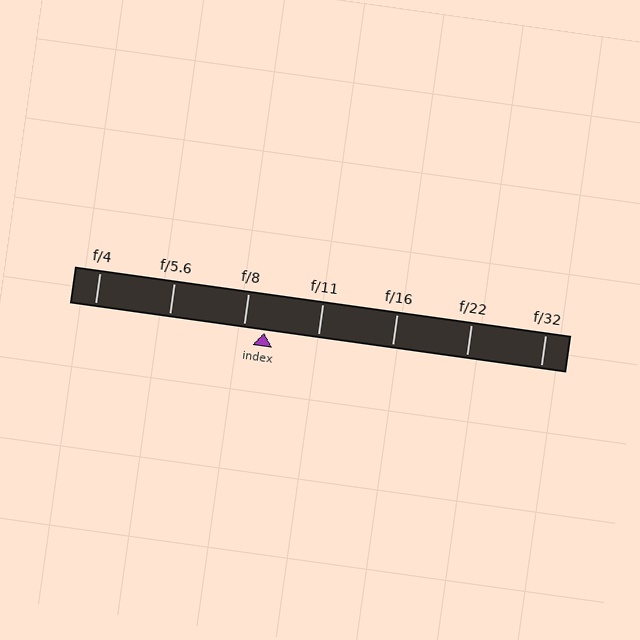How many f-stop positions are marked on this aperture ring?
There are 7 f-stop positions marked.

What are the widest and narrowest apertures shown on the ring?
The widest aperture shown is f/4 and the narrowest is f/32.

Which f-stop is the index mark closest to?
The index mark is closest to f/8.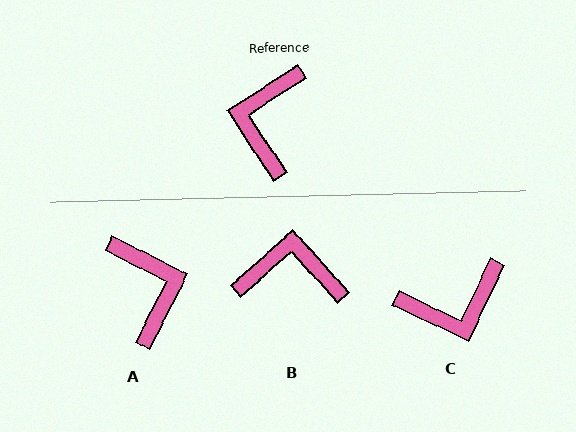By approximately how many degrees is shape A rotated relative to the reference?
Approximately 150 degrees clockwise.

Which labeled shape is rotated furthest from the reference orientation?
A, about 150 degrees away.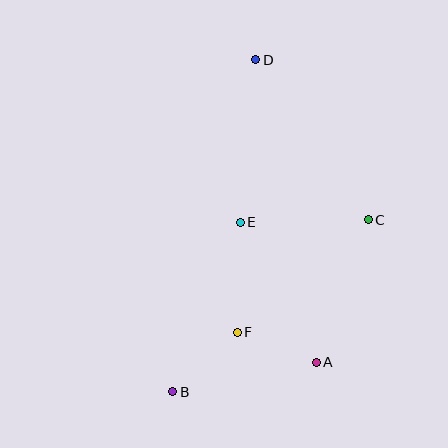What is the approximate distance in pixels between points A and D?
The distance between A and D is approximately 308 pixels.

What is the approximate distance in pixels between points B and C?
The distance between B and C is approximately 260 pixels.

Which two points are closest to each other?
Points A and F are closest to each other.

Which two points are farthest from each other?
Points B and D are farthest from each other.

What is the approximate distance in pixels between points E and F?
The distance between E and F is approximately 110 pixels.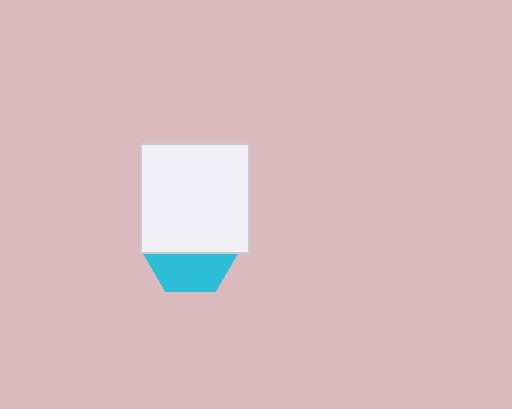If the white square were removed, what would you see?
You would see the complete cyan hexagon.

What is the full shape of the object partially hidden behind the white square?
The partially hidden object is a cyan hexagon.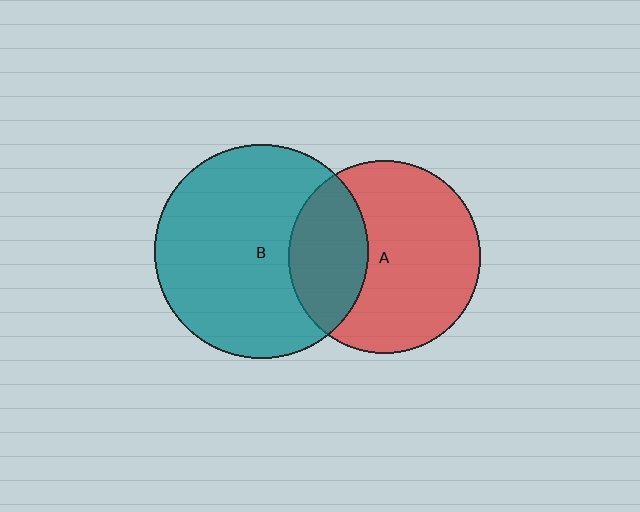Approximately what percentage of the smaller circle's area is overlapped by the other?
Approximately 30%.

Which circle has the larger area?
Circle B (teal).